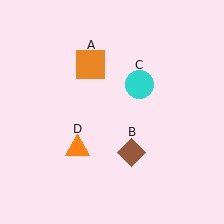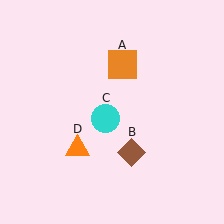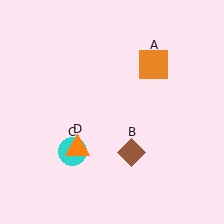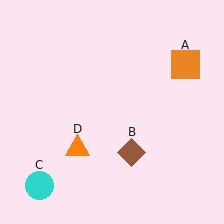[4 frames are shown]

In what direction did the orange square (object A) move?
The orange square (object A) moved right.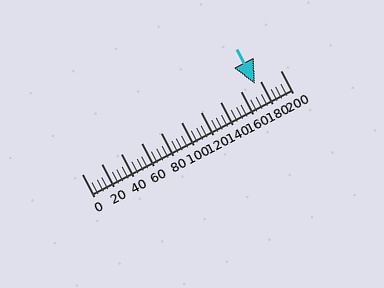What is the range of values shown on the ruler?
The ruler shows values from 0 to 200.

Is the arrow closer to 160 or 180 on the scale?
The arrow is closer to 180.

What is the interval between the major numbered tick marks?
The major tick marks are spaced 20 units apart.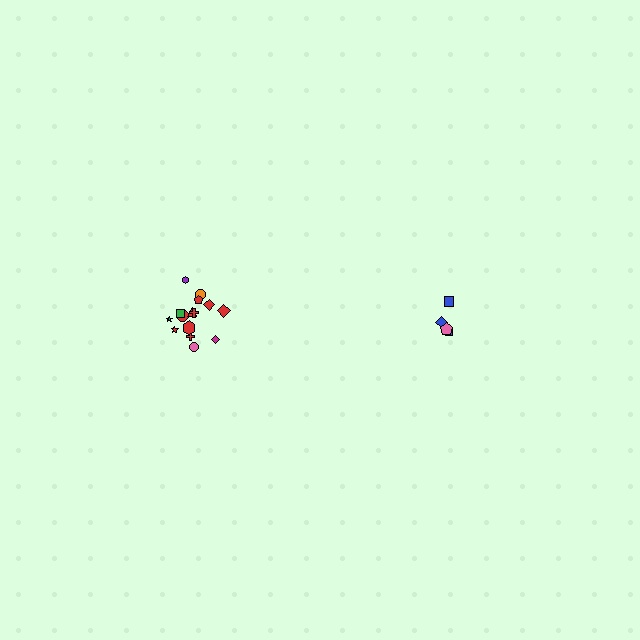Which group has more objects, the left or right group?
The left group.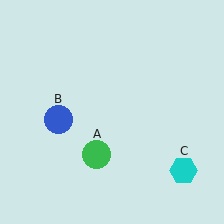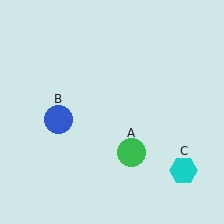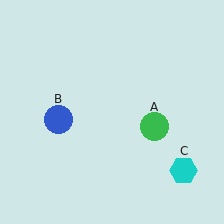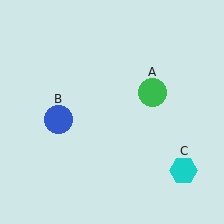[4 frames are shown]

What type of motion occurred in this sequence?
The green circle (object A) rotated counterclockwise around the center of the scene.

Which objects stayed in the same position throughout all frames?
Blue circle (object B) and cyan hexagon (object C) remained stationary.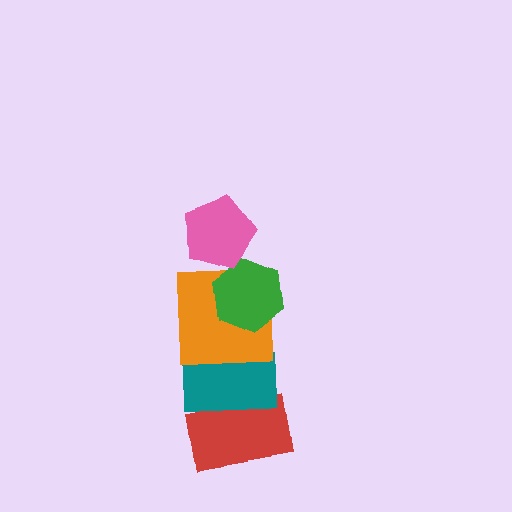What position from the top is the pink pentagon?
The pink pentagon is 1st from the top.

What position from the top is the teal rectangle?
The teal rectangle is 4th from the top.